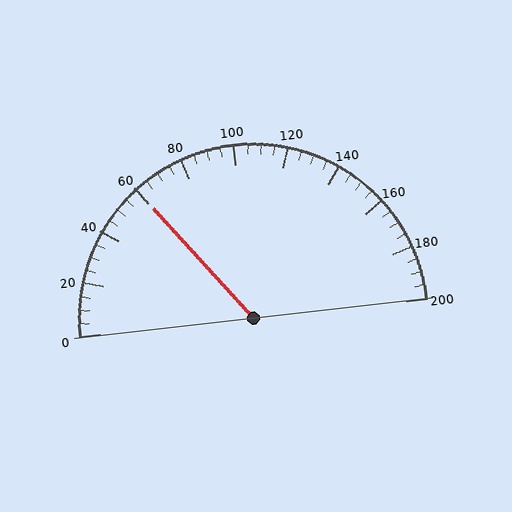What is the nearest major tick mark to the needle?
The nearest major tick mark is 60.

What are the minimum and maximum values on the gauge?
The gauge ranges from 0 to 200.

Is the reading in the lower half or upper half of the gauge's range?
The reading is in the lower half of the range (0 to 200).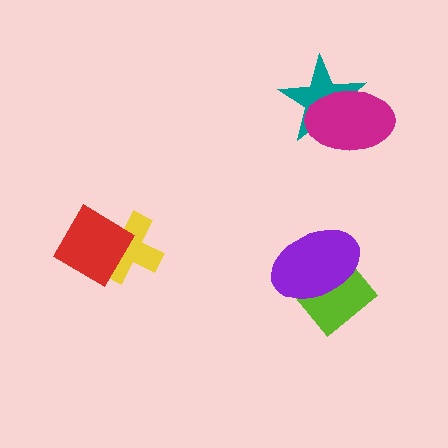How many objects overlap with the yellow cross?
1 object overlaps with the yellow cross.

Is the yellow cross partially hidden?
Yes, it is partially covered by another shape.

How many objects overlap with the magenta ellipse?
1 object overlaps with the magenta ellipse.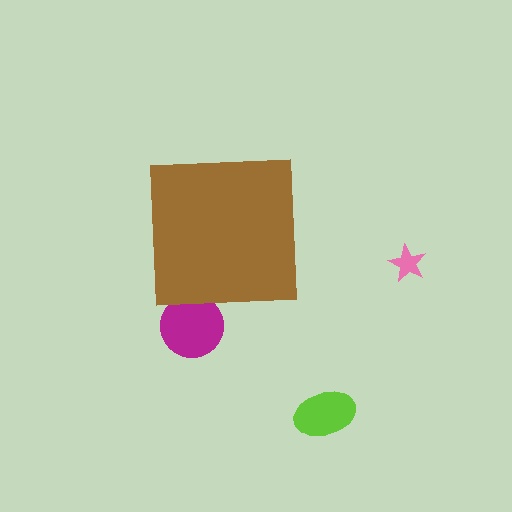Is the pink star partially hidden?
No, the pink star is fully visible.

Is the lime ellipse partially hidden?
No, the lime ellipse is fully visible.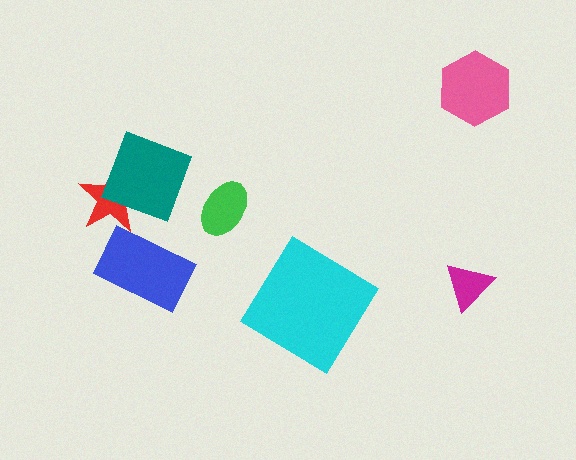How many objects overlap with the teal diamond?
1 object overlaps with the teal diamond.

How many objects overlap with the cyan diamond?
0 objects overlap with the cyan diamond.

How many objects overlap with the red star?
1 object overlaps with the red star.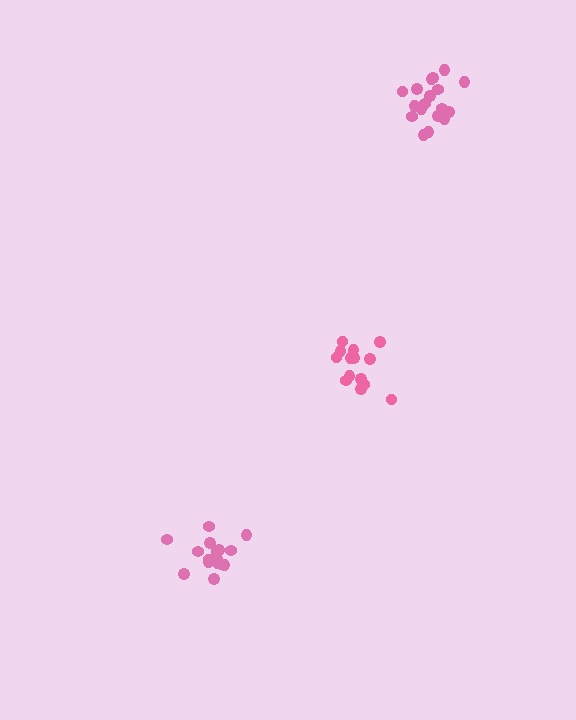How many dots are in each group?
Group 1: 19 dots, Group 2: 18 dots, Group 3: 14 dots (51 total).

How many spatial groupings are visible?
There are 3 spatial groupings.